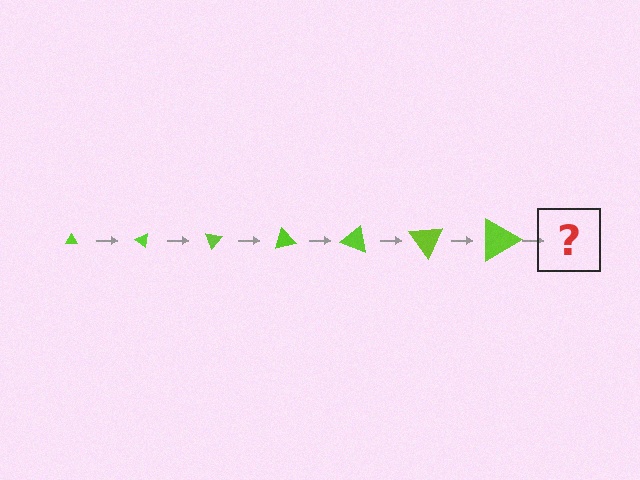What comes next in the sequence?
The next element should be a triangle, larger than the previous one and rotated 245 degrees from the start.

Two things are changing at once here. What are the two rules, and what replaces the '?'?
The two rules are that the triangle grows larger each step and it rotates 35 degrees each step. The '?' should be a triangle, larger than the previous one and rotated 245 degrees from the start.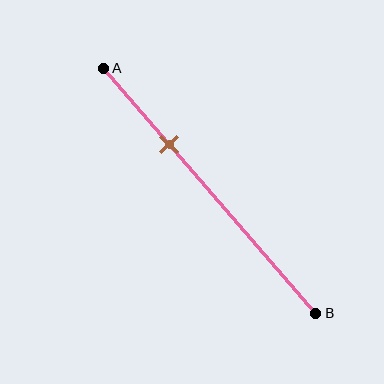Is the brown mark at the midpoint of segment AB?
No, the mark is at about 30% from A, not at the 50% midpoint.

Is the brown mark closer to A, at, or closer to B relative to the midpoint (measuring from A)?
The brown mark is closer to point A than the midpoint of segment AB.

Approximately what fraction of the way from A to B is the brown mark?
The brown mark is approximately 30% of the way from A to B.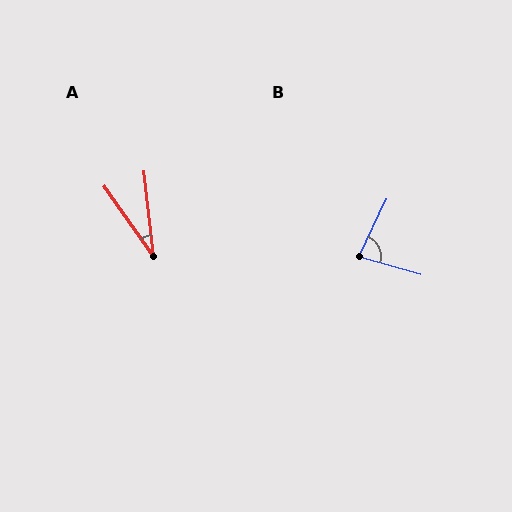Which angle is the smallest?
A, at approximately 29 degrees.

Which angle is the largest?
B, at approximately 80 degrees.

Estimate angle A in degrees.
Approximately 29 degrees.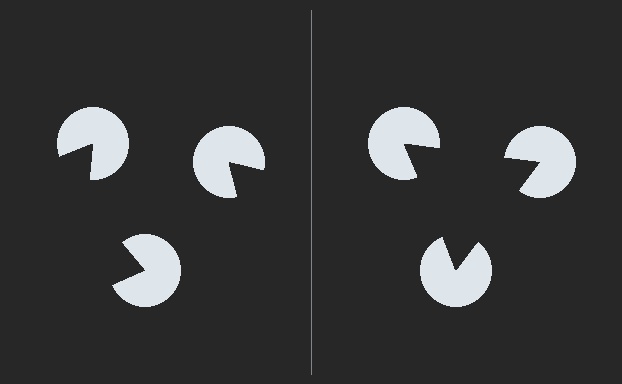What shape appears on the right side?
An illusory triangle.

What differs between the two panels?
The pac-man discs are positioned identically on both sides; only the wedge orientations differ. On the right they align to a triangle; on the left they are misaligned.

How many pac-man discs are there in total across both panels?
6 — 3 on each side.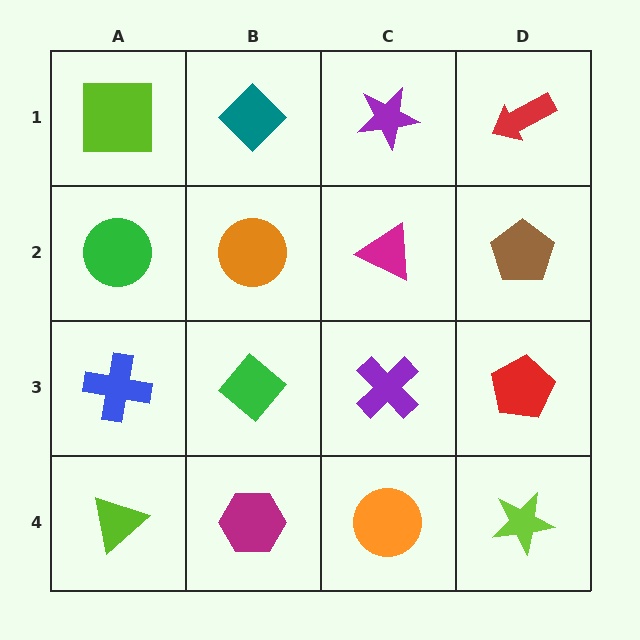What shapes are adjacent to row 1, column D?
A brown pentagon (row 2, column D), a purple star (row 1, column C).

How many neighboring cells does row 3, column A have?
3.